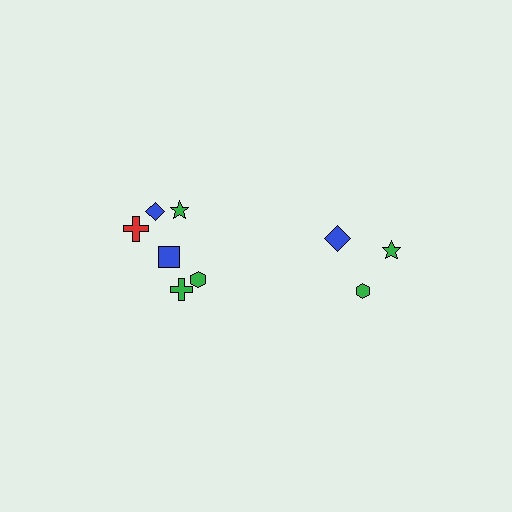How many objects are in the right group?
There are 3 objects.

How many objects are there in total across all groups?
There are 9 objects.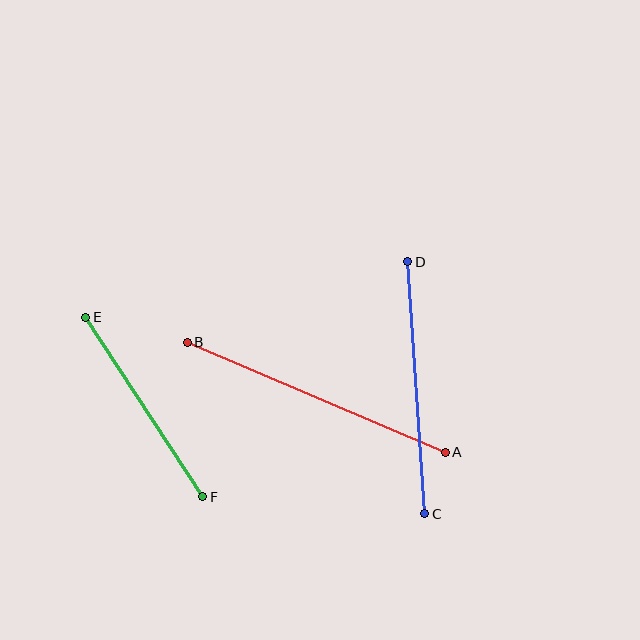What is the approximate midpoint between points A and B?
The midpoint is at approximately (316, 397) pixels.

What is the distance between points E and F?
The distance is approximately 214 pixels.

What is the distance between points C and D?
The distance is approximately 253 pixels.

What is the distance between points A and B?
The distance is approximately 281 pixels.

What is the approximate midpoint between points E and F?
The midpoint is at approximately (144, 407) pixels.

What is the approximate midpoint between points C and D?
The midpoint is at approximately (416, 388) pixels.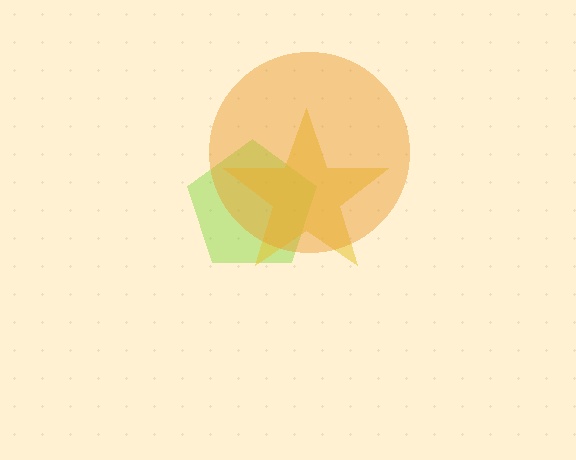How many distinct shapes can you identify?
There are 3 distinct shapes: a lime pentagon, a yellow star, an orange circle.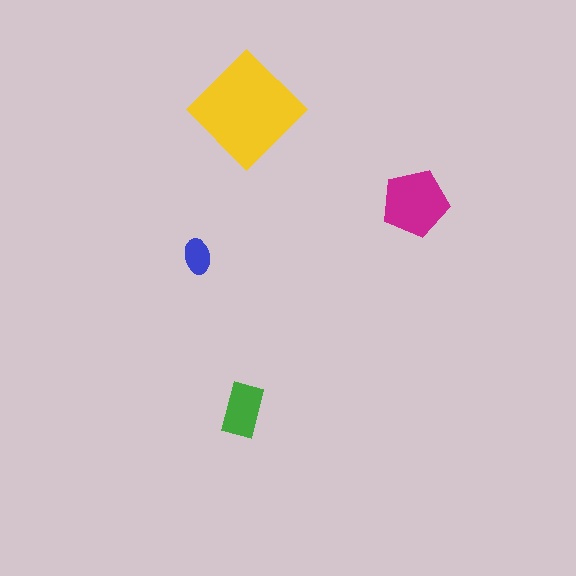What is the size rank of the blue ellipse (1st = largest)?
4th.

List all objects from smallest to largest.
The blue ellipse, the green rectangle, the magenta pentagon, the yellow diamond.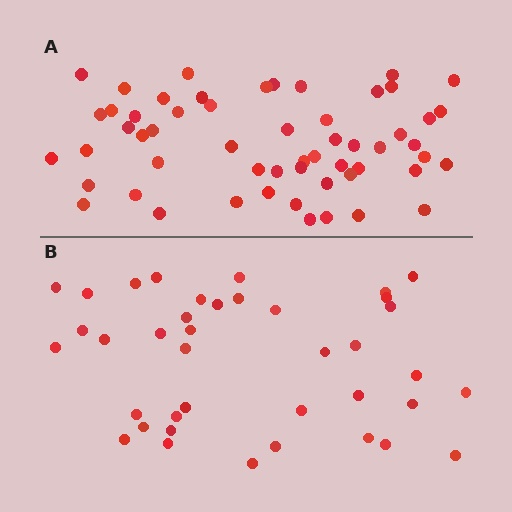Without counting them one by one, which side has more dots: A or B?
Region A (the top region) has more dots.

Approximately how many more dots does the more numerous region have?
Region A has approximately 15 more dots than region B.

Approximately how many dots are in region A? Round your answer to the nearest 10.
About 60 dots. (The exact count is 56, which rounds to 60.)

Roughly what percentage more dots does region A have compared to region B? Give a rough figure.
About 45% more.